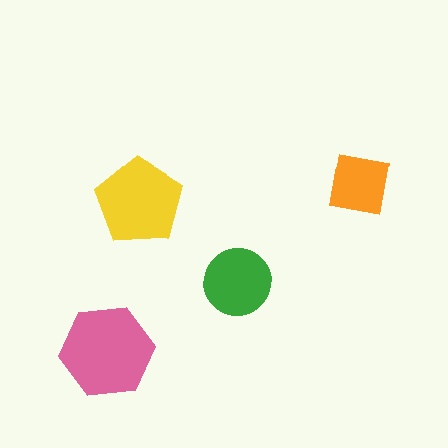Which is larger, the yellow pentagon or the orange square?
The yellow pentagon.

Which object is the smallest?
The orange square.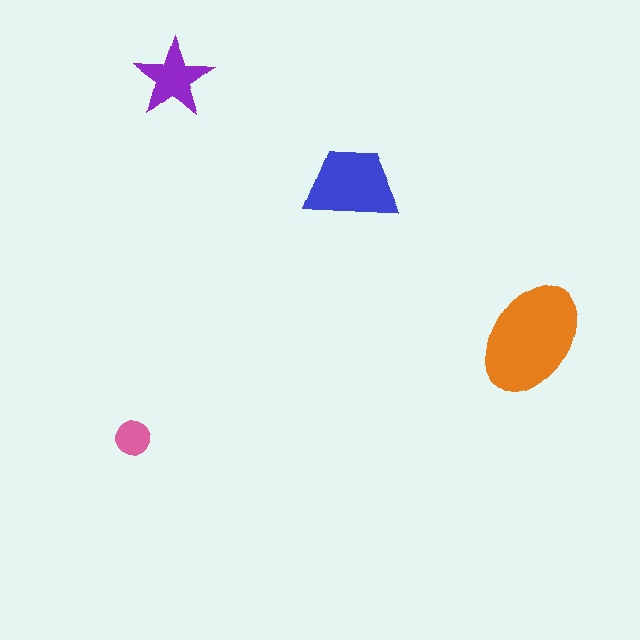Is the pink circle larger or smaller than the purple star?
Smaller.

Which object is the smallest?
The pink circle.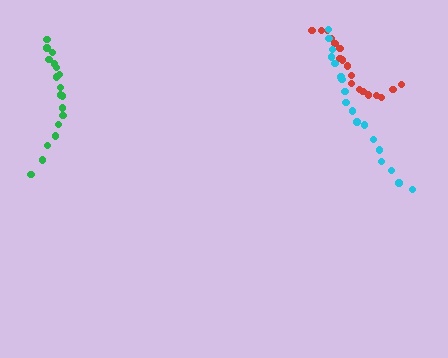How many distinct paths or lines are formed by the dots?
There are 3 distinct paths.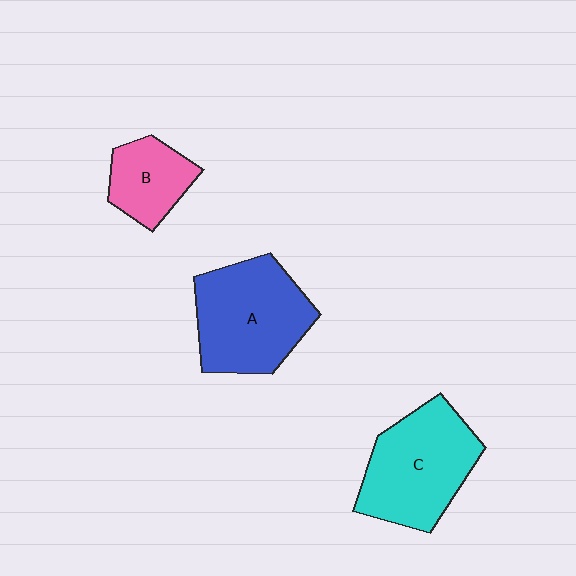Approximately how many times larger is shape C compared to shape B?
Approximately 1.9 times.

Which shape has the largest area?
Shape A (blue).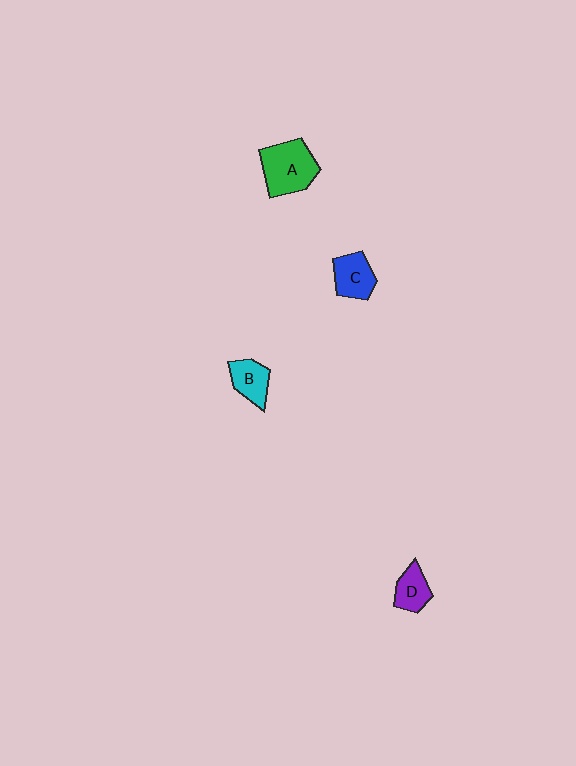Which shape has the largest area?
Shape A (green).